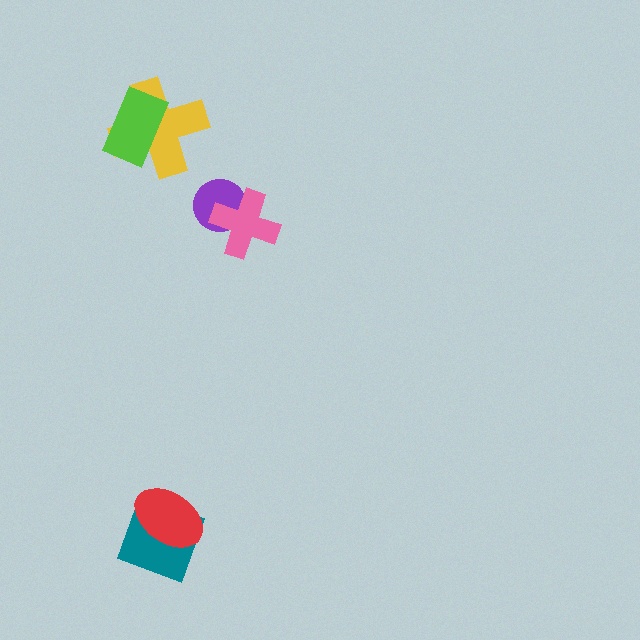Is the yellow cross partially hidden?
Yes, it is partially covered by another shape.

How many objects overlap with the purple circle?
1 object overlaps with the purple circle.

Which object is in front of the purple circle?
The pink cross is in front of the purple circle.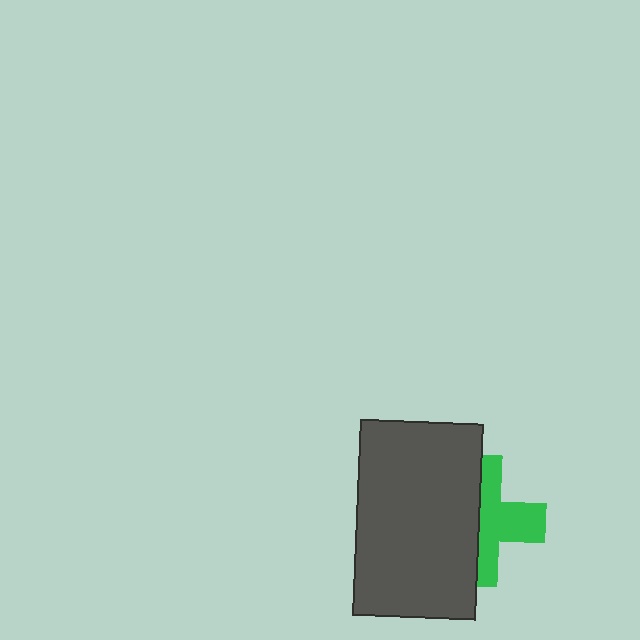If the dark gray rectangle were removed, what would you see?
You would see the complete green cross.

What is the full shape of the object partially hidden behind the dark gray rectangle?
The partially hidden object is a green cross.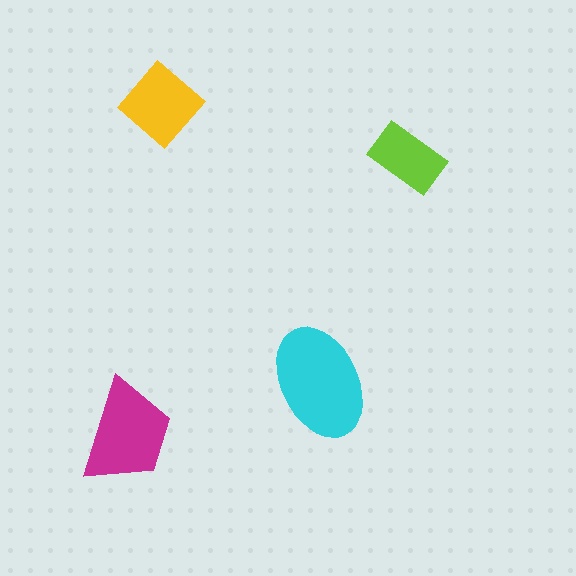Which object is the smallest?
The lime rectangle.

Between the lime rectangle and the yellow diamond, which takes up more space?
The yellow diamond.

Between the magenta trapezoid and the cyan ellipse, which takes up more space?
The cyan ellipse.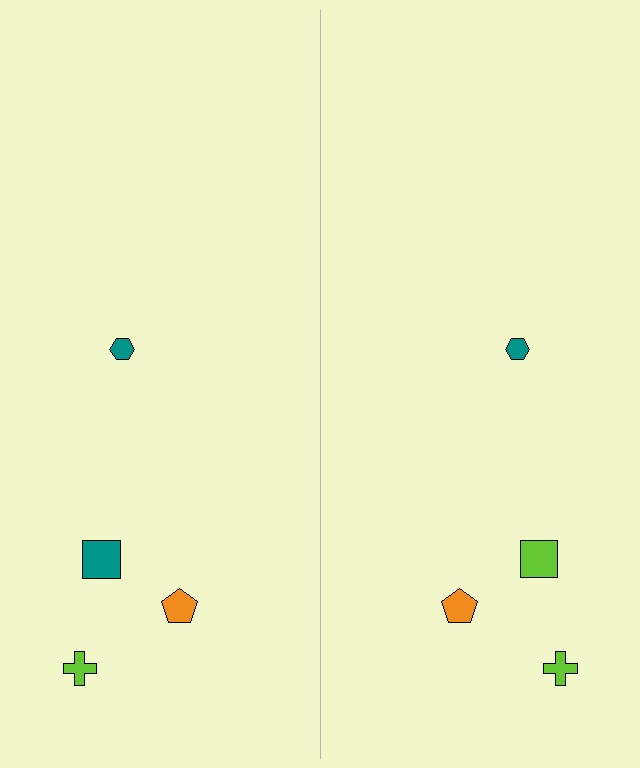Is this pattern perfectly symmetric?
No, the pattern is not perfectly symmetric. The lime square on the right side breaks the symmetry — its mirror counterpart is teal.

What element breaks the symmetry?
The lime square on the right side breaks the symmetry — its mirror counterpart is teal.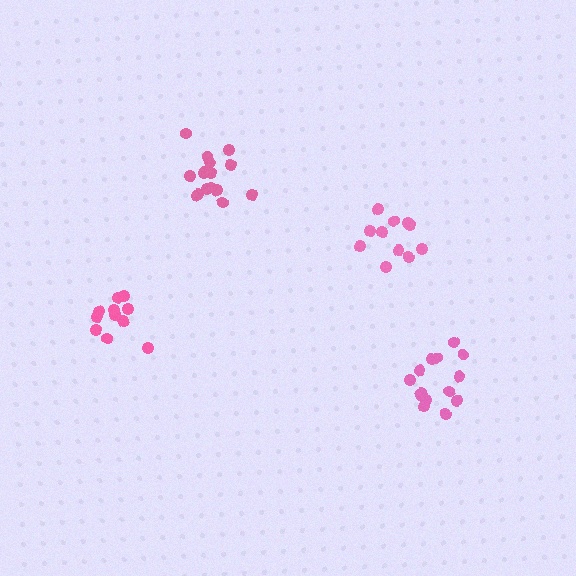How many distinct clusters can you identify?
There are 4 distinct clusters.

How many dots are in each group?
Group 1: 11 dots, Group 2: 11 dots, Group 3: 14 dots, Group 4: 16 dots (52 total).